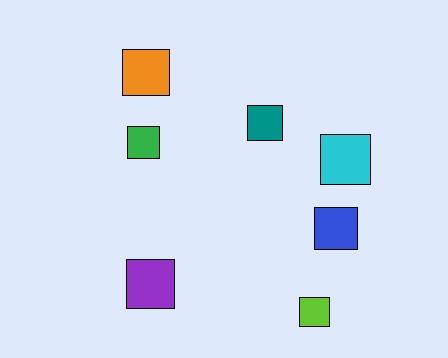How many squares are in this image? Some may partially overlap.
There are 7 squares.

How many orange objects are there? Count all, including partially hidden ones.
There is 1 orange object.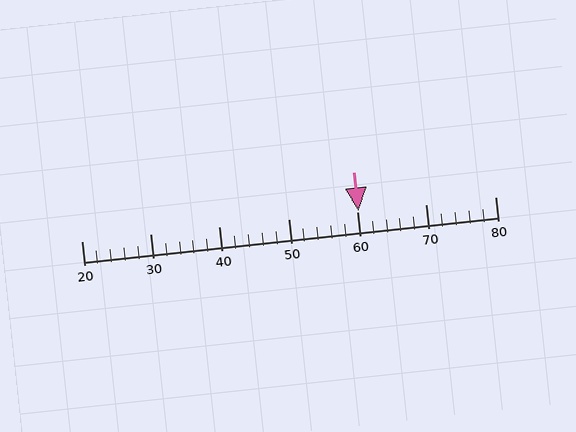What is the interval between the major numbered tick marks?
The major tick marks are spaced 10 units apart.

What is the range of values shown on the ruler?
The ruler shows values from 20 to 80.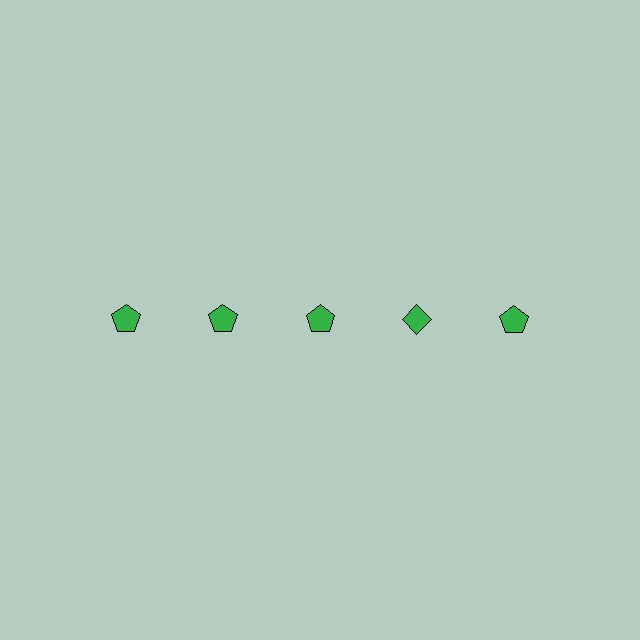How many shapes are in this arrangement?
There are 5 shapes arranged in a grid pattern.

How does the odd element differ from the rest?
It has a different shape: diamond instead of pentagon.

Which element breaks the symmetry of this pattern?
The green diamond in the top row, second from right column breaks the symmetry. All other shapes are green pentagons.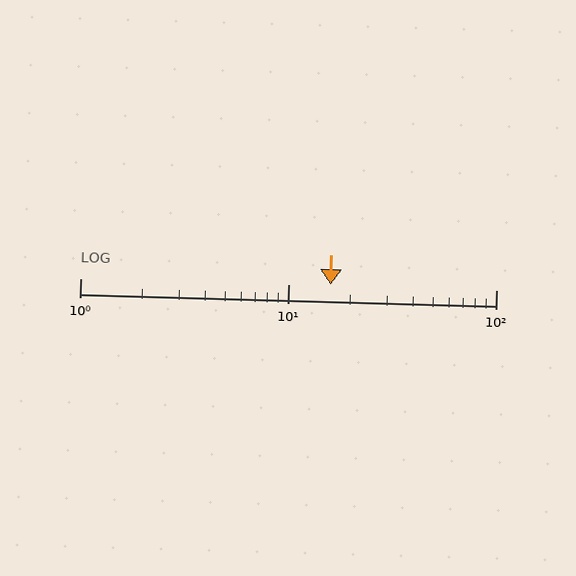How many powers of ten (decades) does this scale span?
The scale spans 2 decades, from 1 to 100.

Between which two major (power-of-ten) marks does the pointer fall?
The pointer is between 10 and 100.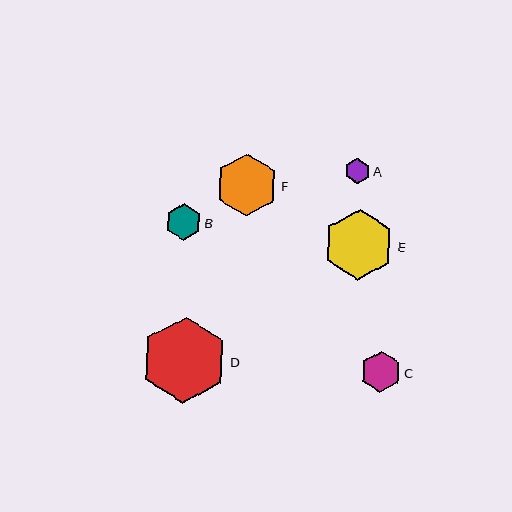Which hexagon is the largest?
Hexagon D is the largest with a size of approximately 86 pixels.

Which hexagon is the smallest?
Hexagon A is the smallest with a size of approximately 26 pixels.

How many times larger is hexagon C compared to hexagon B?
Hexagon C is approximately 1.1 times the size of hexagon B.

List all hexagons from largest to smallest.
From largest to smallest: D, E, F, C, B, A.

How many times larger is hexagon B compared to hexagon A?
Hexagon B is approximately 1.4 times the size of hexagon A.